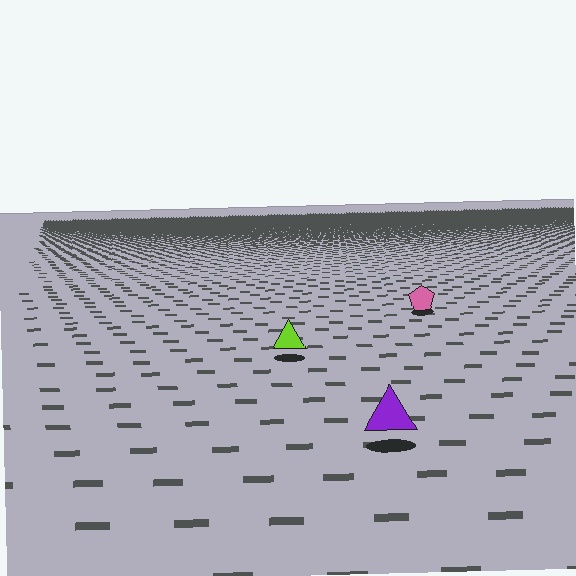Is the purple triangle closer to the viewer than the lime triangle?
Yes. The purple triangle is closer — you can tell from the texture gradient: the ground texture is coarser near it.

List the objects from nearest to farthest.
From nearest to farthest: the purple triangle, the lime triangle, the pink pentagon.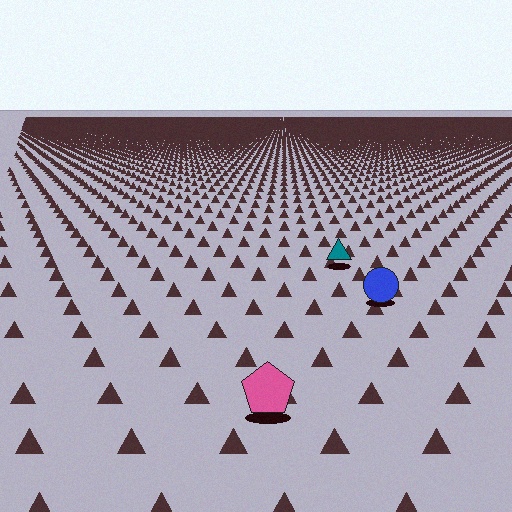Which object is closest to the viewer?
The pink pentagon is closest. The texture marks near it are larger and more spread out.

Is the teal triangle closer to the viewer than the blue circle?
No. The blue circle is closer — you can tell from the texture gradient: the ground texture is coarser near it.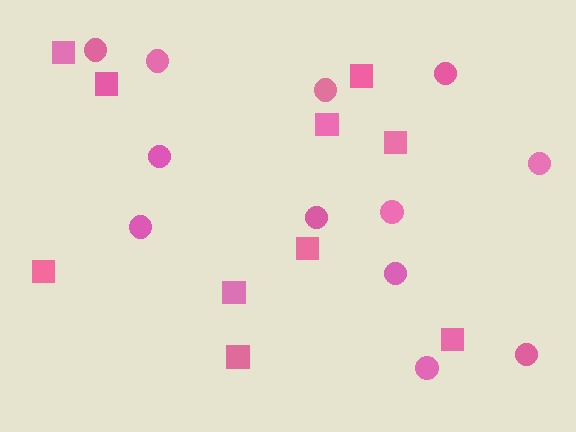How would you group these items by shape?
There are 2 groups: one group of circles (12) and one group of squares (10).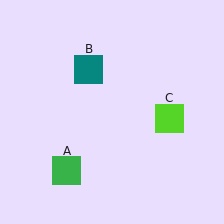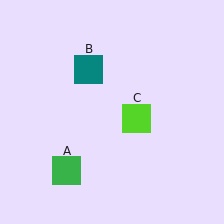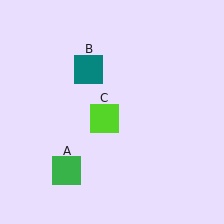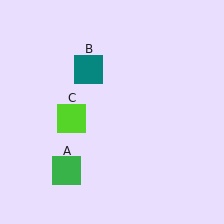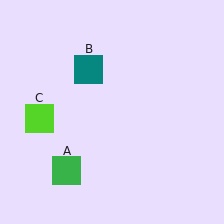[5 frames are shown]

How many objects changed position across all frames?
1 object changed position: lime square (object C).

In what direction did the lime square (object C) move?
The lime square (object C) moved left.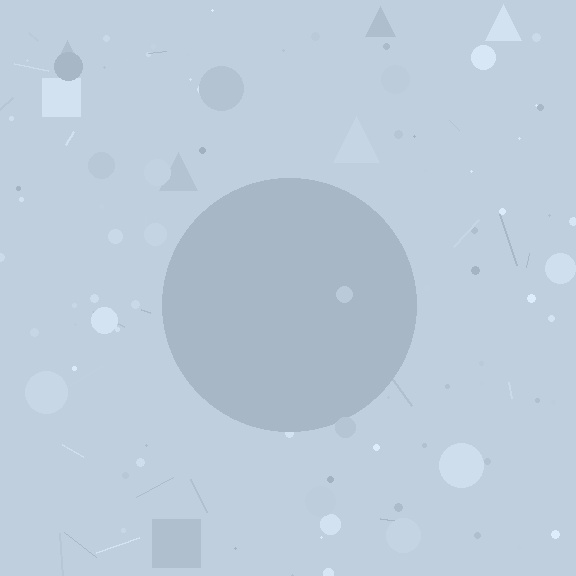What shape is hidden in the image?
A circle is hidden in the image.